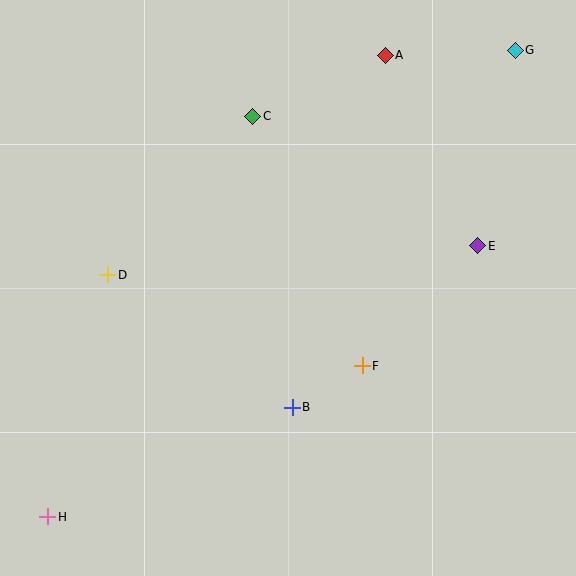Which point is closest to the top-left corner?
Point C is closest to the top-left corner.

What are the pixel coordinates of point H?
Point H is at (48, 517).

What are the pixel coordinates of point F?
Point F is at (362, 366).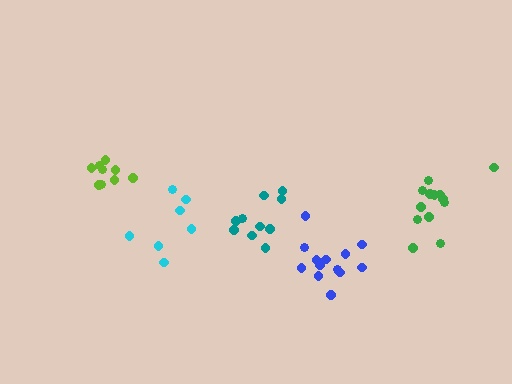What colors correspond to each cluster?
The clusters are colored: lime, blue, green, cyan, teal.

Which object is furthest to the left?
The lime cluster is leftmost.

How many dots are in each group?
Group 1: 9 dots, Group 2: 13 dots, Group 3: 13 dots, Group 4: 7 dots, Group 5: 10 dots (52 total).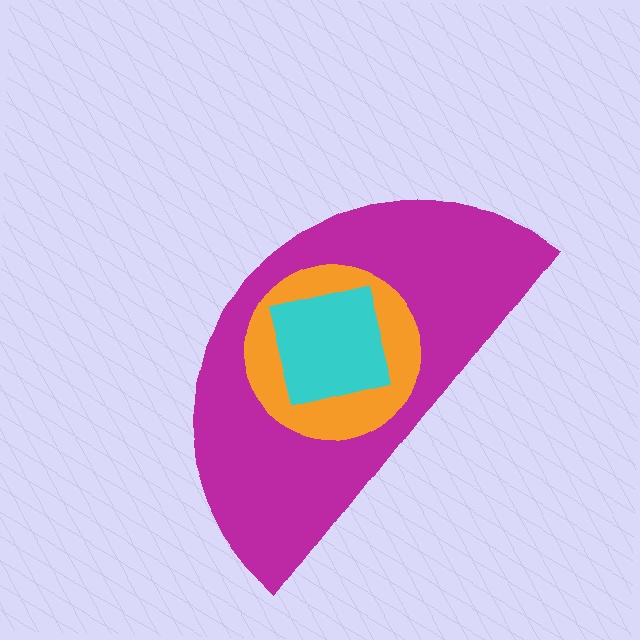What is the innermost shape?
The cyan square.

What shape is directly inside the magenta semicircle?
The orange circle.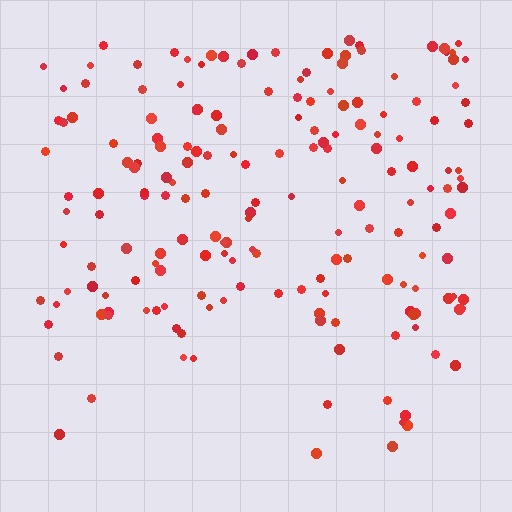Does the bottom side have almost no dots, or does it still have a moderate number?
Still a moderate number, just noticeably fewer than the top.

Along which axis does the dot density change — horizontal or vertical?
Vertical.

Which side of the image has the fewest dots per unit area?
The bottom.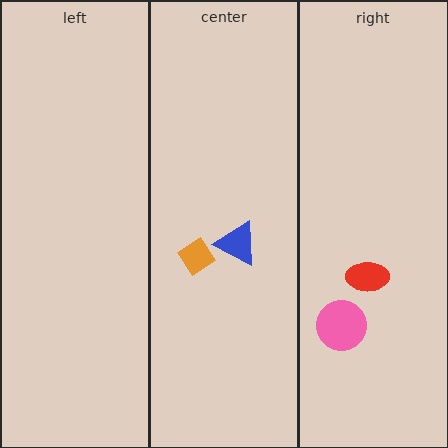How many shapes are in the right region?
2.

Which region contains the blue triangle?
The center region.